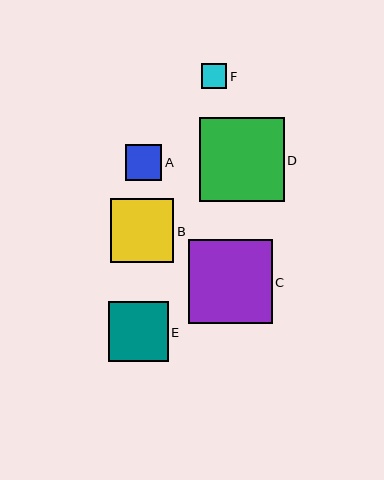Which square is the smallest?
Square F is the smallest with a size of approximately 25 pixels.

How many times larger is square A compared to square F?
Square A is approximately 1.4 times the size of square F.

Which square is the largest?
Square D is the largest with a size of approximately 84 pixels.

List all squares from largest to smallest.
From largest to smallest: D, C, B, E, A, F.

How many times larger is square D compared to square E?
Square D is approximately 1.4 times the size of square E.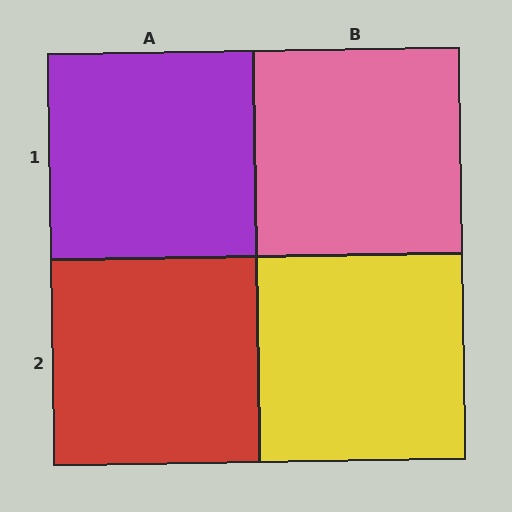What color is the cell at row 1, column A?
Purple.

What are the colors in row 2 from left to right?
Red, yellow.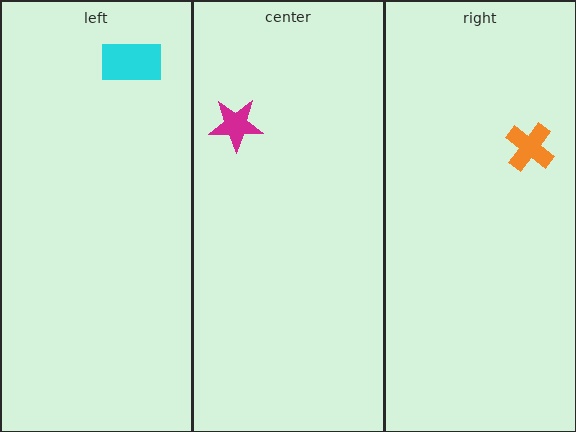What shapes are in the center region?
The magenta star.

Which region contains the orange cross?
The right region.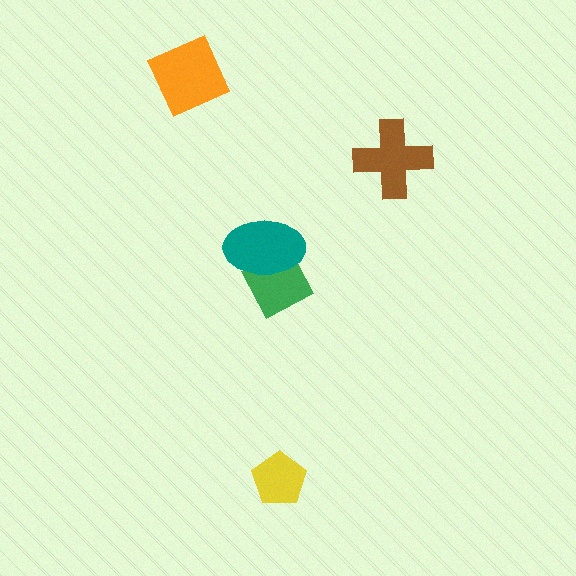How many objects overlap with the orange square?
0 objects overlap with the orange square.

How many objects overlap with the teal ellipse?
1 object overlaps with the teal ellipse.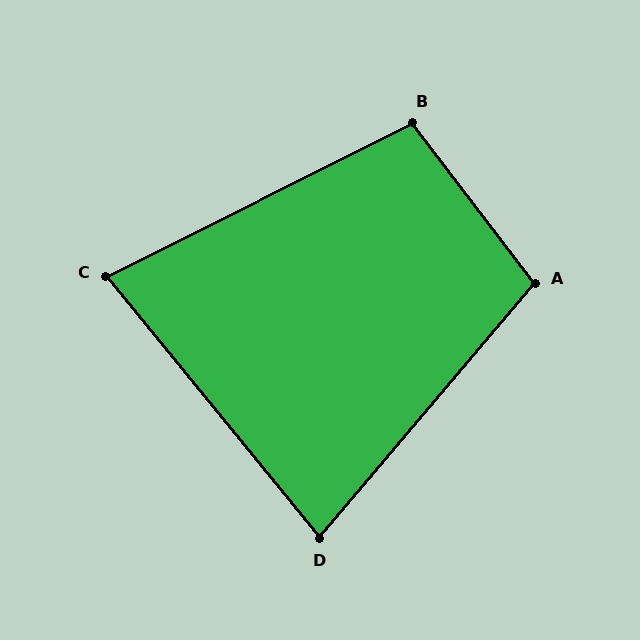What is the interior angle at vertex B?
Approximately 101 degrees (obtuse).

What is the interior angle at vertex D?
Approximately 79 degrees (acute).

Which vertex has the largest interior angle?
A, at approximately 102 degrees.